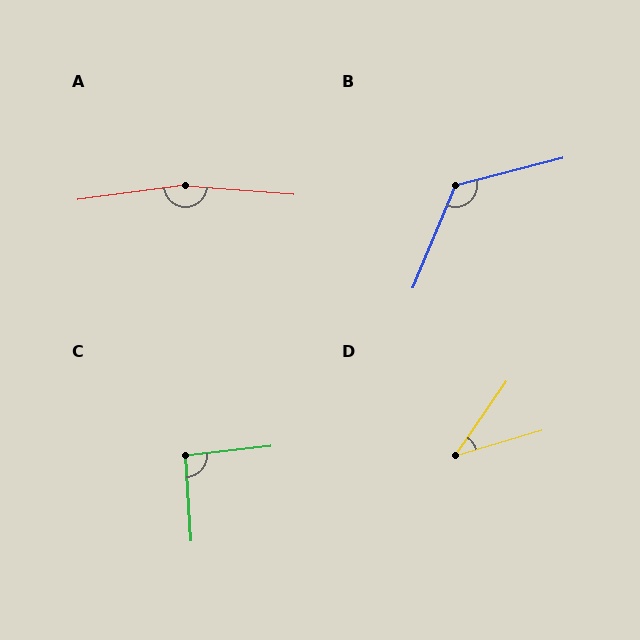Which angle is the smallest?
D, at approximately 39 degrees.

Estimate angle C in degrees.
Approximately 92 degrees.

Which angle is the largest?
A, at approximately 168 degrees.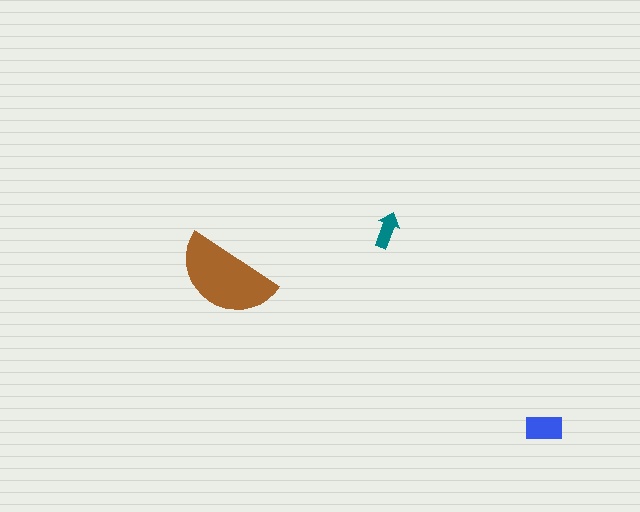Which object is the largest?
The brown semicircle.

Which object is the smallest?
The teal arrow.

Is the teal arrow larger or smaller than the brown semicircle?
Smaller.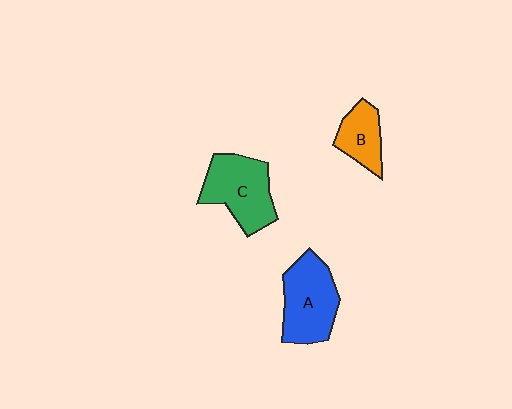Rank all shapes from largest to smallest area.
From largest to smallest: A (blue), C (green), B (orange).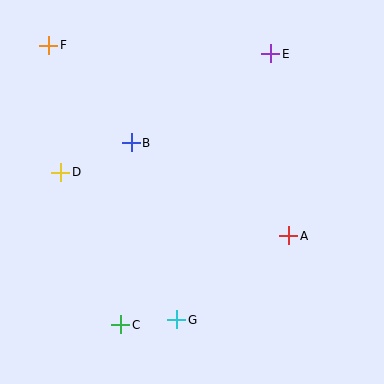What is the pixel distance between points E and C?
The distance between E and C is 310 pixels.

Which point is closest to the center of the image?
Point B at (131, 143) is closest to the center.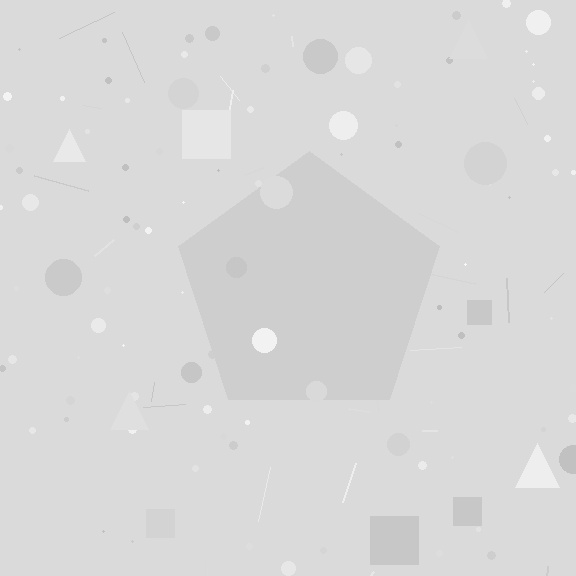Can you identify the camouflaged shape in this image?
The camouflaged shape is a pentagon.